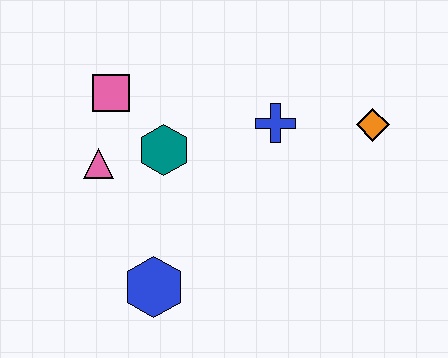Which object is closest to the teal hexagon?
The pink triangle is closest to the teal hexagon.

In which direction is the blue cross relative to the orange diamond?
The blue cross is to the left of the orange diamond.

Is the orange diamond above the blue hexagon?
Yes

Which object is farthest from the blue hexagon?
The orange diamond is farthest from the blue hexagon.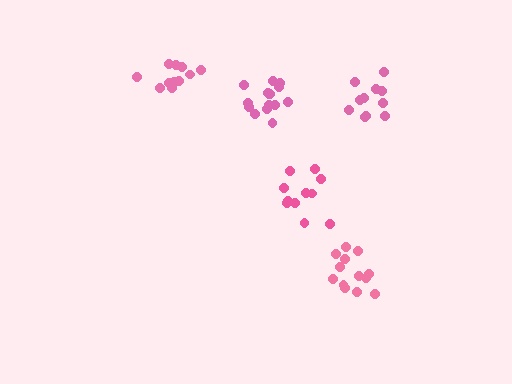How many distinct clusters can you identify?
There are 5 distinct clusters.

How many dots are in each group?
Group 1: 11 dots, Group 2: 13 dots, Group 3: 11 dots, Group 4: 11 dots, Group 5: 15 dots (61 total).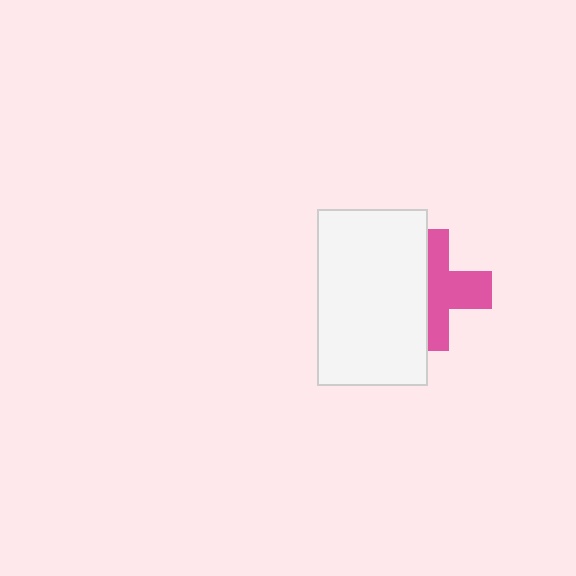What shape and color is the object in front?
The object in front is a white rectangle.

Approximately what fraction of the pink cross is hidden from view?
Roughly 45% of the pink cross is hidden behind the white rectangle.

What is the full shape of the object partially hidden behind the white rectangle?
The partially hidden object is a pink cross.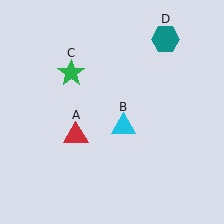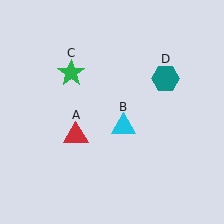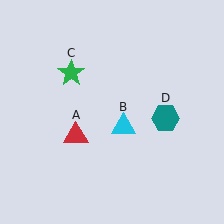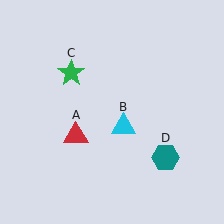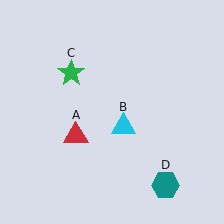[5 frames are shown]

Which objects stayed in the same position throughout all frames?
Red triangle (object A) and cyan triangle (object B) and green star (object C) remained stationary.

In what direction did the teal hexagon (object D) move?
The teal hexagon (object D) moved down.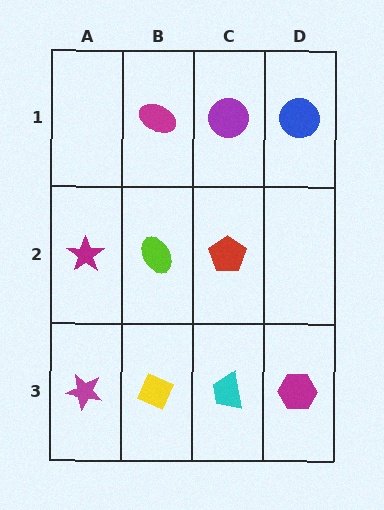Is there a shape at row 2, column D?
No, that cell is empty.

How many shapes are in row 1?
3 shapes.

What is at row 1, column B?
A magenta ellipse.